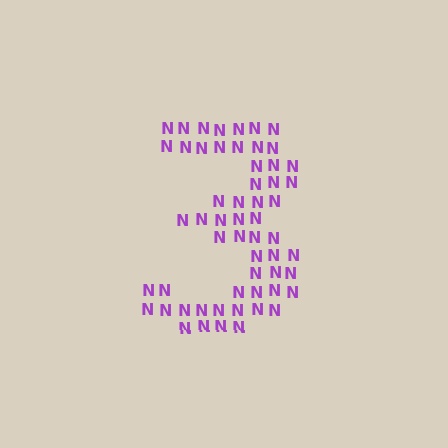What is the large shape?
The large shape is the digit 3.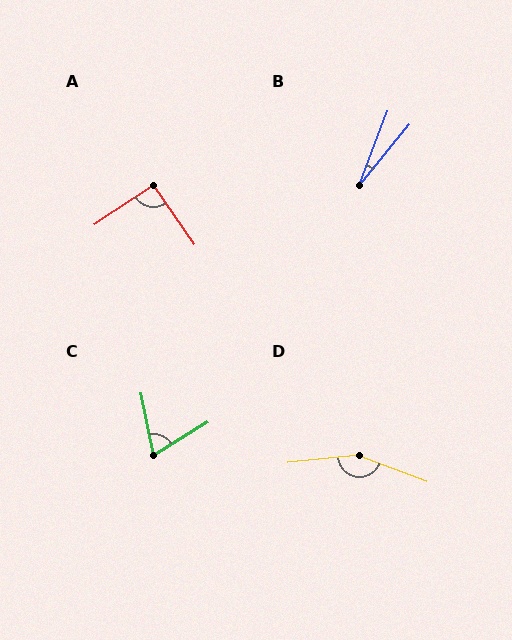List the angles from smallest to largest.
B (19°), C (69°), A (91°), D (153°).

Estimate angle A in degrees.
Approximately 91 degrees.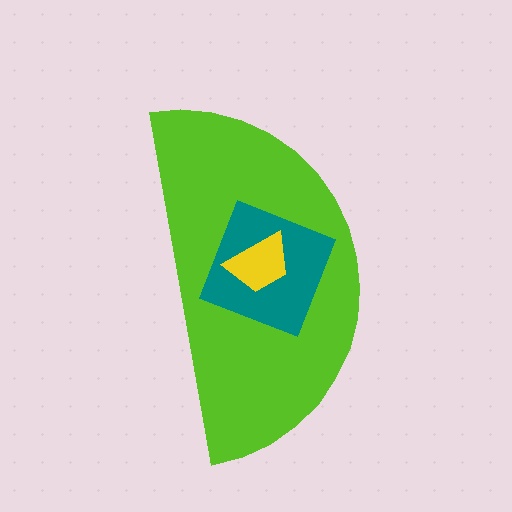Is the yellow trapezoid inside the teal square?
Yes.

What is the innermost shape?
The yellow trapezoid.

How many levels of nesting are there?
3.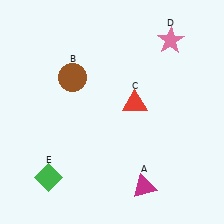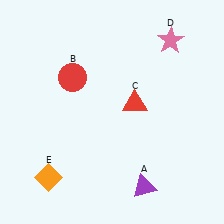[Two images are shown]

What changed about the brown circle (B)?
In Image 1, B is brown. In Image 2, it changed to red.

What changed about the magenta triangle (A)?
In Image 1, A is magenta. In Image 2, it changed to purple.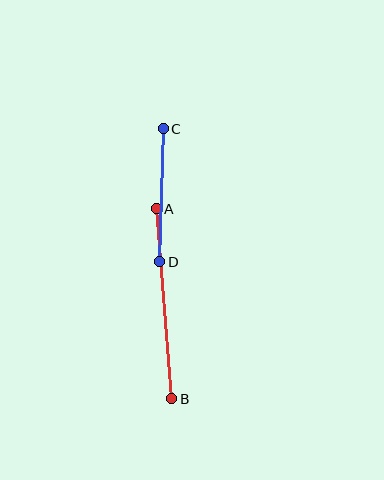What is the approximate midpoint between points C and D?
The midpoint is at approximately (162, 195) pixels.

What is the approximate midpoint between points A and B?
The midpoint is at approximately (164, 304) pixels.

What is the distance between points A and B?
The distance is approximately 191 pixels.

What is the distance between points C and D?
The distance is approximately 133 pixels.